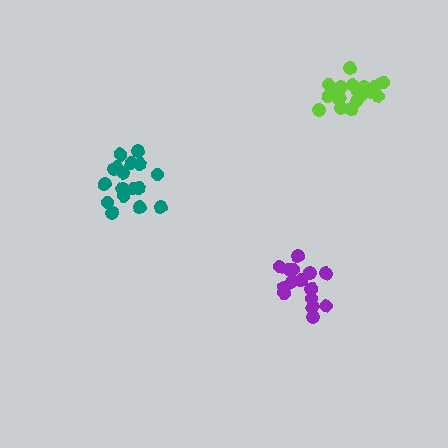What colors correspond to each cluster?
The clusters are colored: purple, teal, lime.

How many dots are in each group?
Group 1: 16 dots, Group 2: 17 dots, Group 3: 18 dots (51 total).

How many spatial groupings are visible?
There are 3 spatial groupings.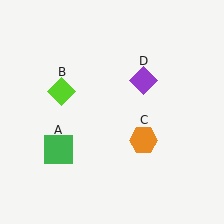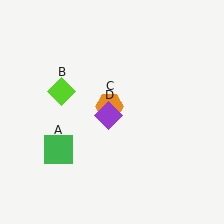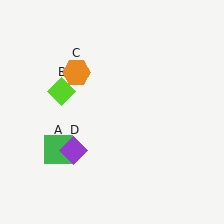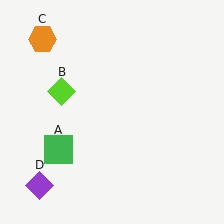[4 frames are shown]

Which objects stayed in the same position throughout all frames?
Green square (object A) and lime diamond (object B) remained stationary.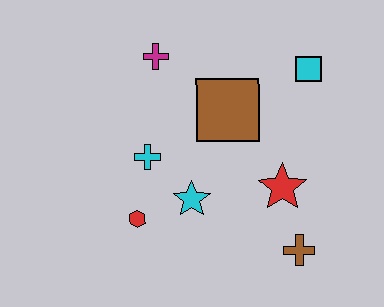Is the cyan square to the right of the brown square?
Yes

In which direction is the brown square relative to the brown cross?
The brown square is above the brown cross.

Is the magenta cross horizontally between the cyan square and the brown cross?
No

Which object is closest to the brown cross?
The red star is closest to the brown cross.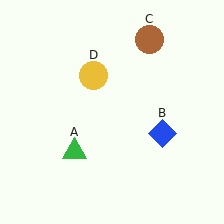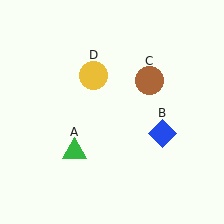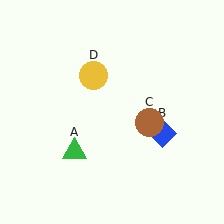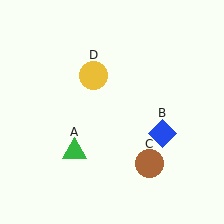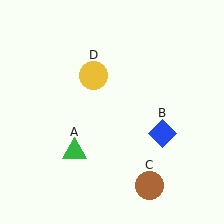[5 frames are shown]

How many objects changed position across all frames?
1 object changed position: brown circle (object C).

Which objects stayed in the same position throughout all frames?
Green triangle (object A) and blue diamond (object B) and yellow circle (object D) remained stationary.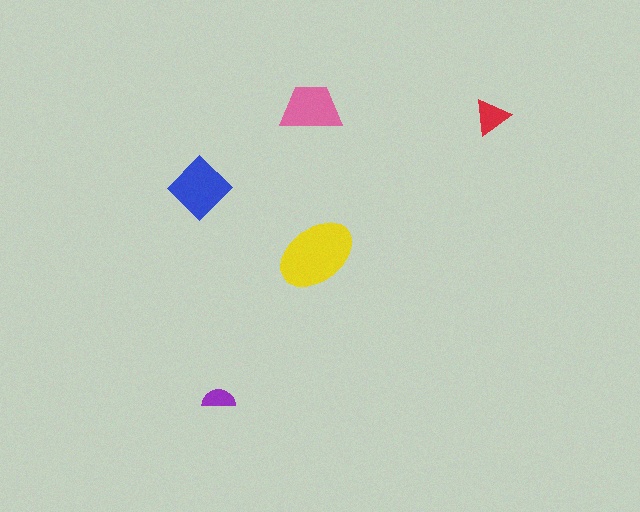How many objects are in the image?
There are 5 objects in the image.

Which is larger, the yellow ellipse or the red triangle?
The yellow ellipse.